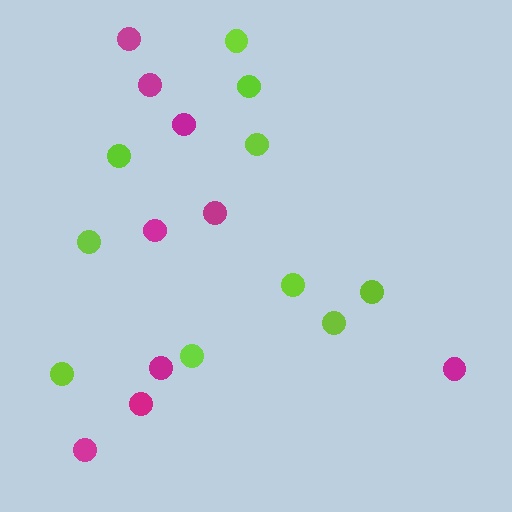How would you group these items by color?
There are 2 groups: one group of lime circles (10) and one group of magenta circles (9).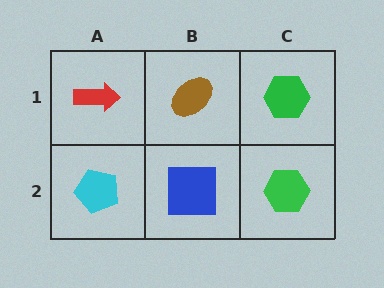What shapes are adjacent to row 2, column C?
A green hexagon (row 1, column C), a blue square (row 2, column B).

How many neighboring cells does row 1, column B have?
3.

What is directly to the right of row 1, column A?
A brown ellipse.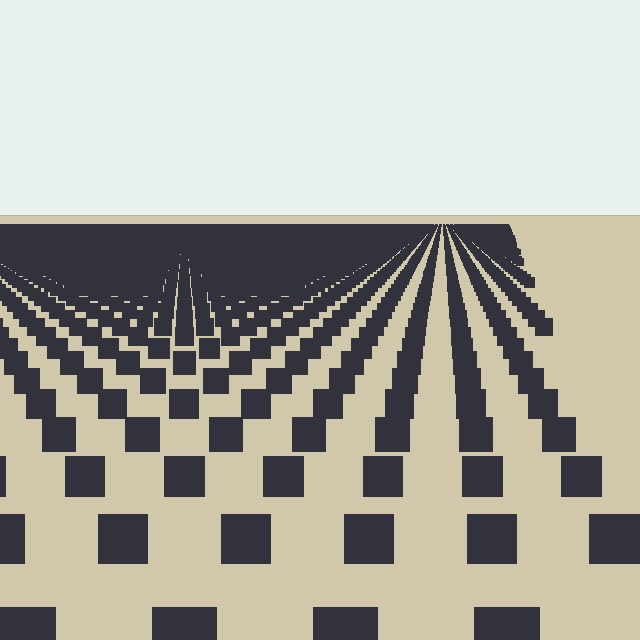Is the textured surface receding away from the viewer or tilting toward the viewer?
The surface is receding away from the viewer. Texture elements get smaller and denser toward the top.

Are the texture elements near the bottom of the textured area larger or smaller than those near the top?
Larger. Near the bottom, elements are closer to the viewer and appear at a bigger on-screen size.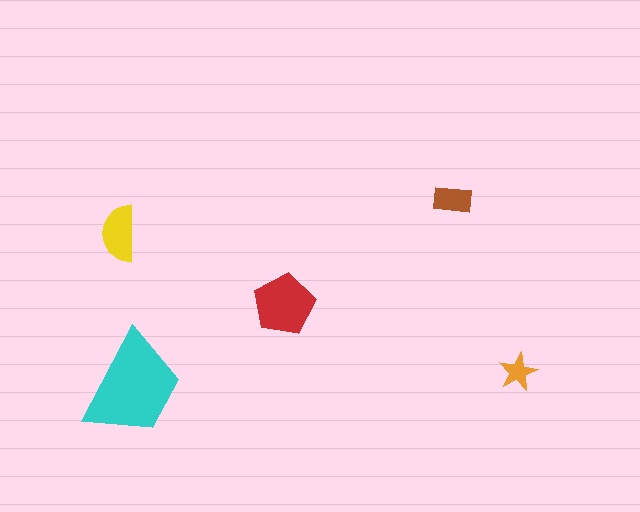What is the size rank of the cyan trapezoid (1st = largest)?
1st.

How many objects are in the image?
There are 5 objects in the image.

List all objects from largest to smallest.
The cyan trapezoid, the red pentagon, the yellow semicircle, the brown rectangle, the orange star.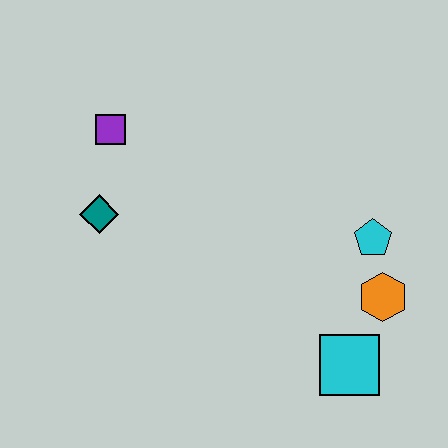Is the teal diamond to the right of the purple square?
No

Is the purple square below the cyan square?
No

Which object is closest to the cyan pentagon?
The orange hexagon is closest to the cyan pentagon.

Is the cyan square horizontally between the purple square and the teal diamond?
No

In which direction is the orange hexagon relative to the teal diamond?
The orange hexagon is to the right of the teal diamond.